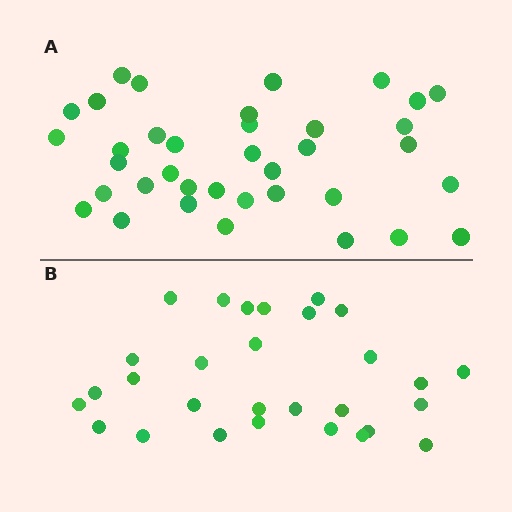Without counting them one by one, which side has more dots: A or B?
Region A (the top region) has more dots.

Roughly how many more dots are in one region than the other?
Region A has roughly 8 or so more dots than region B.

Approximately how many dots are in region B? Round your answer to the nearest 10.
About 30 dots. (The exact count is 29, which rounds to 30.)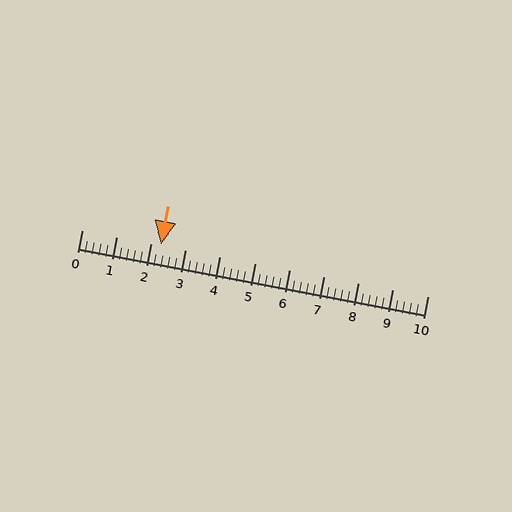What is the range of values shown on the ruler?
The ruler shows values from 0 to 10.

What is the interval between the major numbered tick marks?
The major tick marks are spaced 1 units apart.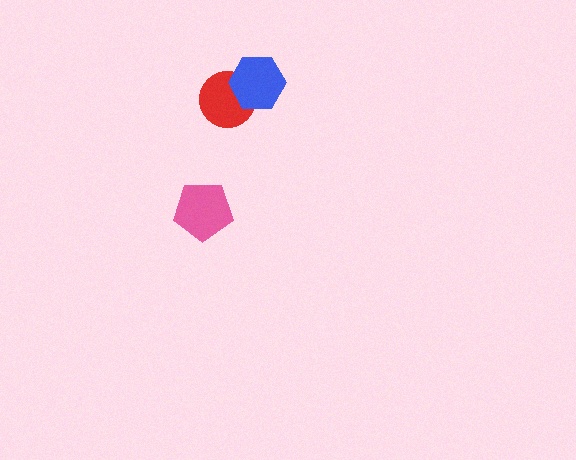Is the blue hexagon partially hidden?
No, no other shape covers it.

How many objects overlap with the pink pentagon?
0 objects overlap with the pink pentagon.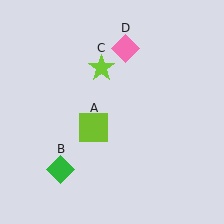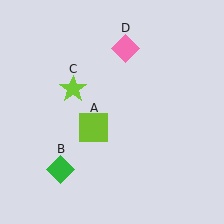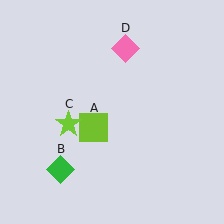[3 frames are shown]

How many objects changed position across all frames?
1 object changed position: lime star (object C).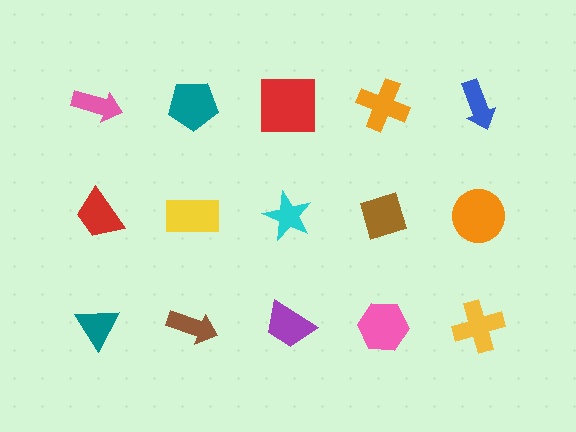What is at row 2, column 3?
A cyan star.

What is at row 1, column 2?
A teal pentagon.